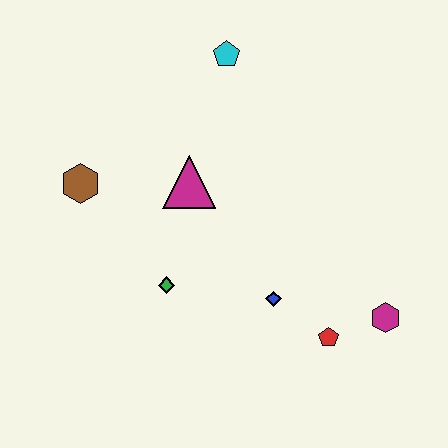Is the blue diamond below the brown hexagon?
Yes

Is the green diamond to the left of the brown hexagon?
No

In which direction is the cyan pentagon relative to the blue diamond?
The cyan pentagon is above the blue diamond.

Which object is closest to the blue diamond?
The red pentagon is closest to the blue diamond.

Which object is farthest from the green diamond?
The cyan pentagon is farthest from the green diamond.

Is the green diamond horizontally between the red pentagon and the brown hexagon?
Yes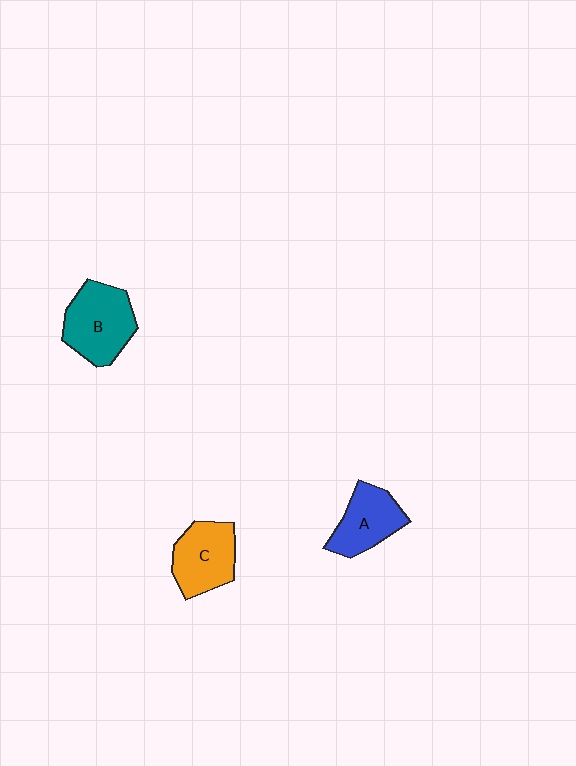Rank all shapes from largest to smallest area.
From largest to smallest: B (teal), C (orange), A (blue).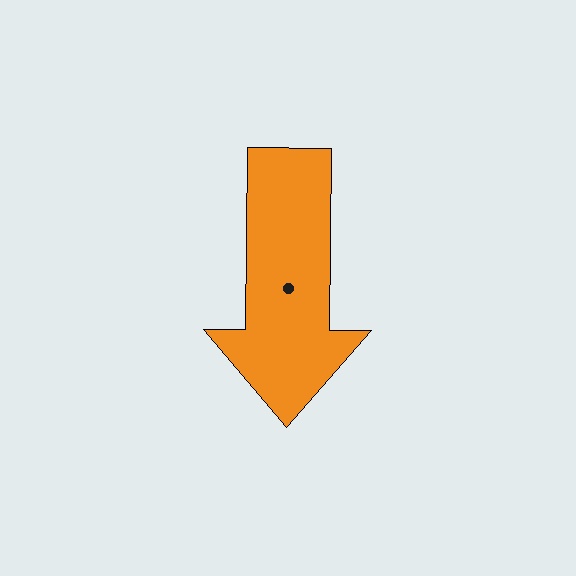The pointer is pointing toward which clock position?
Roughly 6 o'clock.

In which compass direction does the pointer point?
South.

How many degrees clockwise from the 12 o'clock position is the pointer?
Approximately 180 degrees.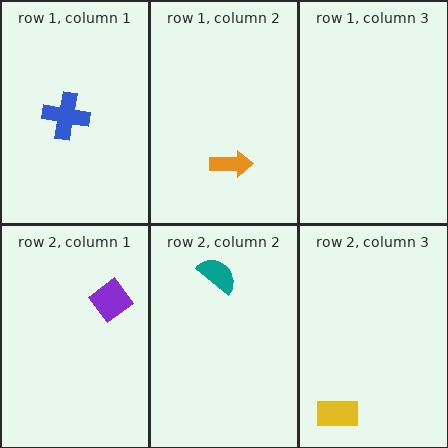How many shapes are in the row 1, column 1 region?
1.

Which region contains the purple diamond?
The row 2, column 1 region.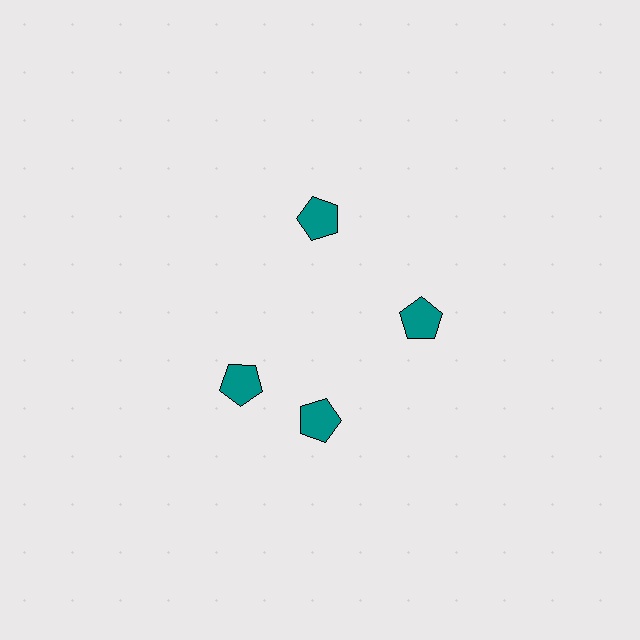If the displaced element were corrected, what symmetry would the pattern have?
It would have 4-fold rotational symmetry — the pattern would map onto itself every 90 degrees.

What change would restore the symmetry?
The symmetry would be restored by rotating it back into even spacing with its neighbors so that all 4 pentagons sit at equal angles and equal distance from the center.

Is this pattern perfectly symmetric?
No. The 4 teal pentagons are arranged in a ring, but one element near the 9 o'clock position is rotated out of alignment along the ring, breaking the 4-fold rotational symmetry.